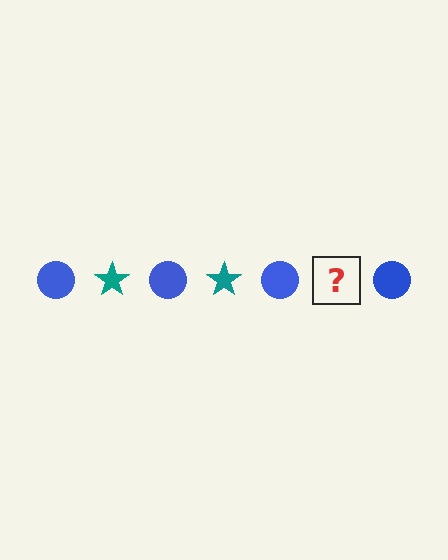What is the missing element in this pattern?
The missing element is a teal star.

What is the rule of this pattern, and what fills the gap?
The rule is that the pattern alternates between blue circle and teal star. The gap should be filled with a teal star.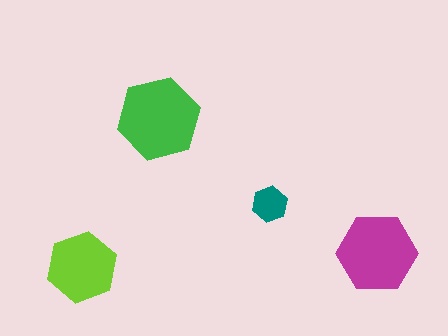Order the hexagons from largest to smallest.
the green one, the magenta one, the lime one, the teal one.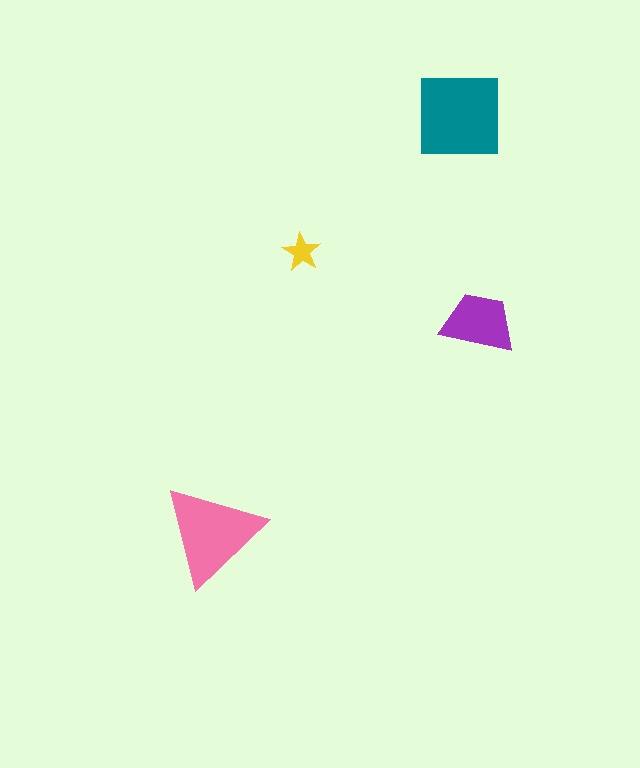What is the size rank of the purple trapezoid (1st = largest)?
3rd.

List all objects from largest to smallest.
The teal square, the pink triangle, the purple trapezoid, the yellow star.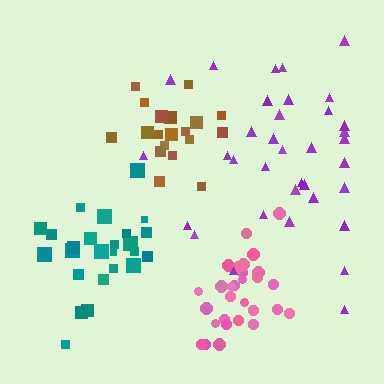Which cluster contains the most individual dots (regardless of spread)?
Purple (35).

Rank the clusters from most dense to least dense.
pink, brown, teal, purple.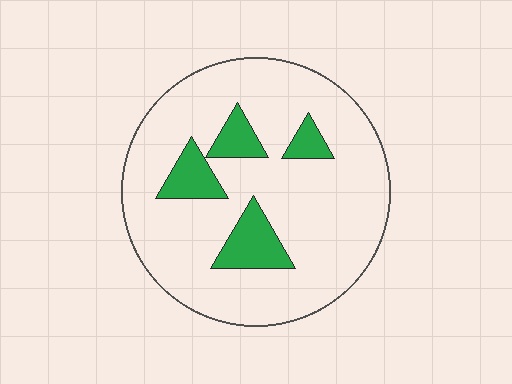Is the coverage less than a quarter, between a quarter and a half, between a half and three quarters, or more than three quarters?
Less than a quarter.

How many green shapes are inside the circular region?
4.